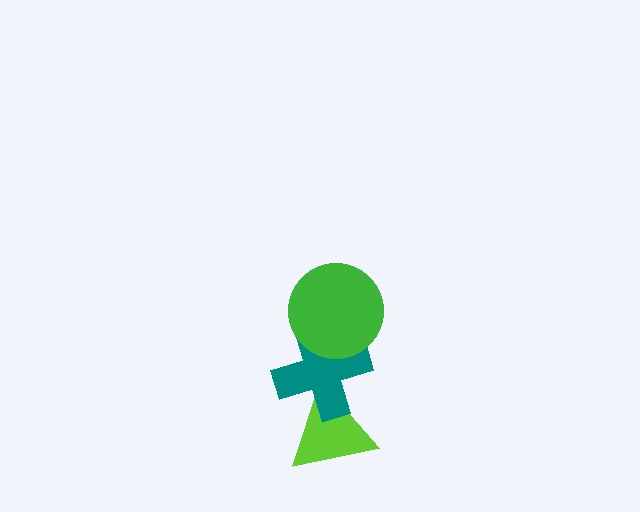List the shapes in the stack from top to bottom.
From top to bottom: the green circle, the teal cross, the lime triangle.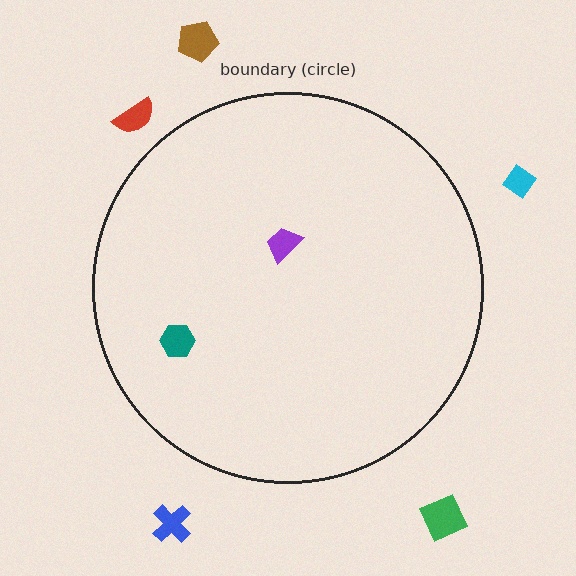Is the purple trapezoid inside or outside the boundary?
Inside.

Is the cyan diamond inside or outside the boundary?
Outside.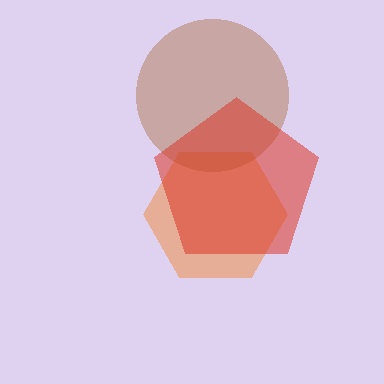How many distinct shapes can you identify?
There are 3 distinct shapes: an orange hexagon, a brown circle, a red pentagon.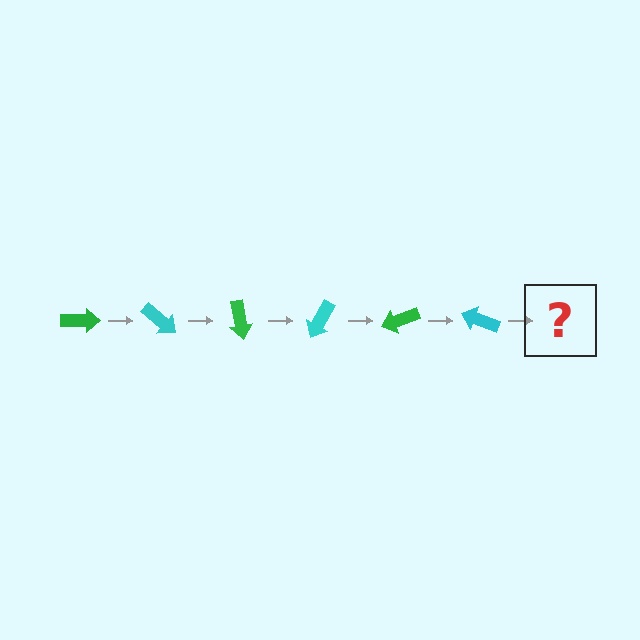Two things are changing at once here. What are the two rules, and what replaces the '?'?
The two rules are that it rotates 40 degrees each step and the color cycles through green and cyan. The '?' should be a green arrow, rotated 240 degrees from the start.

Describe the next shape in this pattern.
It should be a green arrow, rotated 240 degrees from the start.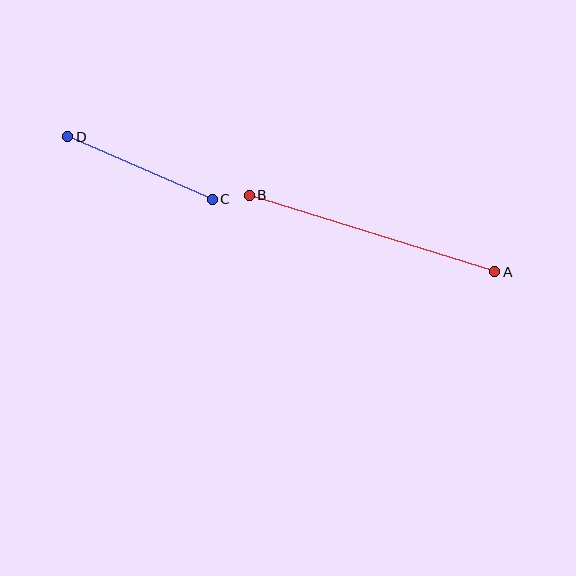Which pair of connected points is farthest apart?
Points A and B are farthest apart.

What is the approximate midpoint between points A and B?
The midpoint is at approximately (372, 233) pixels.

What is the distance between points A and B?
The distance is approximately 257 pixels.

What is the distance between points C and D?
The distance is approximately 157 pixels.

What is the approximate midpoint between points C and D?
The midpoint is at approximately (140, 168) pixels.